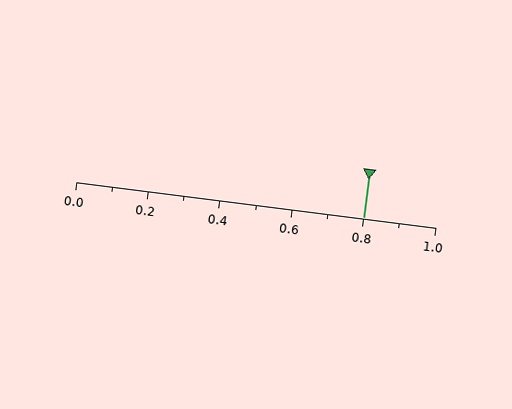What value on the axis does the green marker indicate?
The marker indicates approximately 0.8.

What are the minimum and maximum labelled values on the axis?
The axis runs from 0.0 to 1.0.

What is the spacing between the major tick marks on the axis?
The major ticks are spaced 0.2 apart.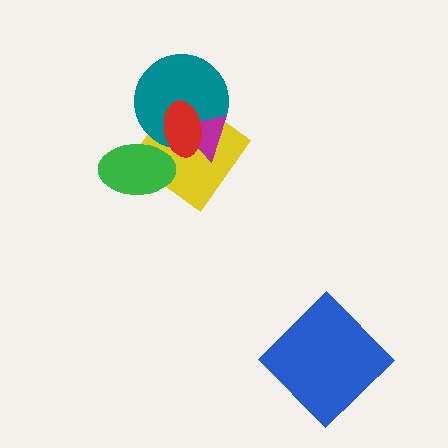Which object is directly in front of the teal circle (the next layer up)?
The magenta triangle is directly in front of the teal circle.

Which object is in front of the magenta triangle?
The red ellipse is in front of the magenta triangle.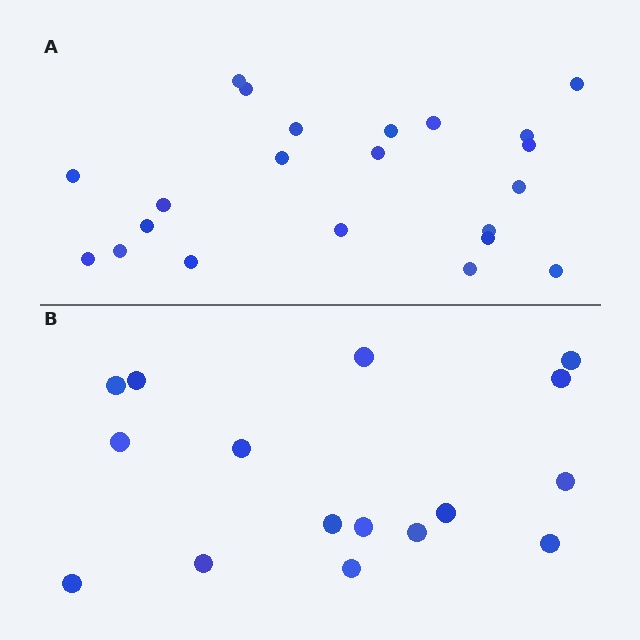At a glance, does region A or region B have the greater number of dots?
Region A (the top region) has more dots.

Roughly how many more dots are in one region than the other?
Region A has about 6 more dots than region B.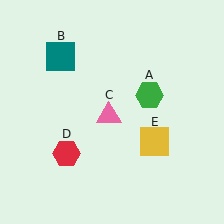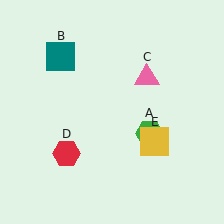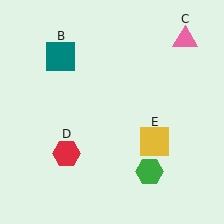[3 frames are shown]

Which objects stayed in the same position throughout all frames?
Teal square (object B) and red hexagon (object D) and yellow square (object E) remained stationary.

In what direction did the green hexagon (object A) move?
The green hexagon (object A) moved down.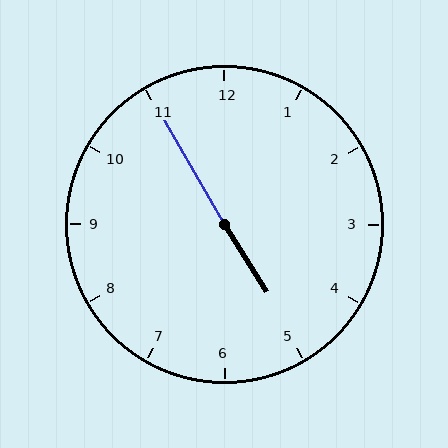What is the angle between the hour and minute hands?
Approximately 178 degrees.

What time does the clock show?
4:55.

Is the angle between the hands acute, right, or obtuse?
It is obtuse.